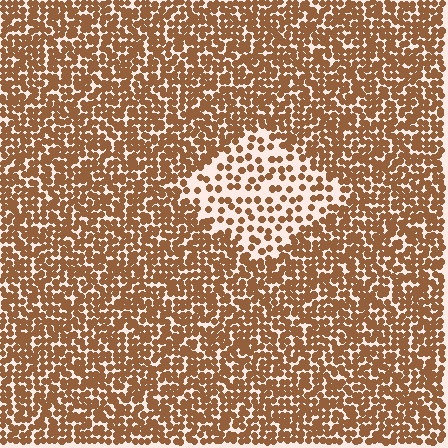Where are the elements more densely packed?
The elements are more densely packed outside the diamond boundary.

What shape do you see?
I see a diamond.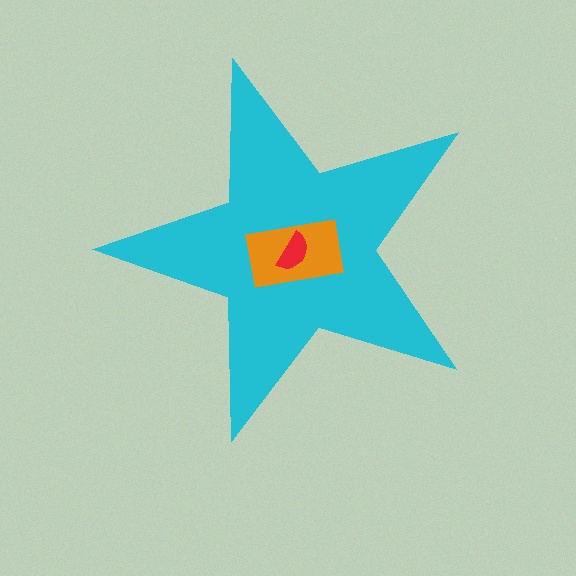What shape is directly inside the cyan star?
The orange rectangle.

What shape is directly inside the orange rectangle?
The red semicircle.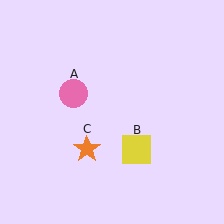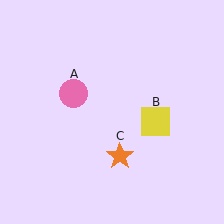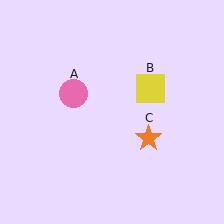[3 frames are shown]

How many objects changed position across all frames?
2 objects changed position: yellow square (object B), orange star (object C).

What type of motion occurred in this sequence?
The yellow square (object B), orange star (object C) rotated counterclockwise around the center of the scene.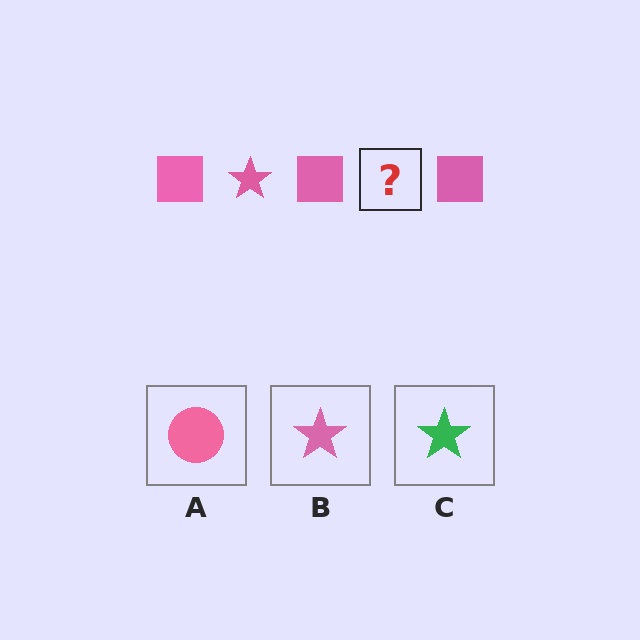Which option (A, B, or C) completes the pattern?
B.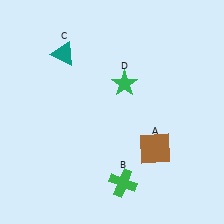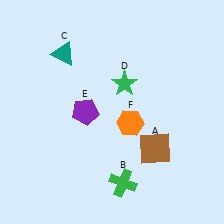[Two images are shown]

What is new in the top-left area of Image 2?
A purple pentagon (E) was added in the top-left area of Image 2.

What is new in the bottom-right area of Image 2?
An orange hexagon (F) was added in the bottom-right area of Image 2.